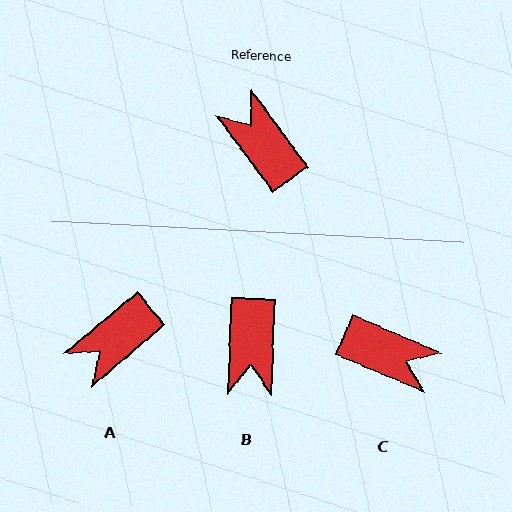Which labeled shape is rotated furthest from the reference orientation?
C, about 150 degrees away.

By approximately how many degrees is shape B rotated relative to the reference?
Approximately 141 degrees counter-clockwise.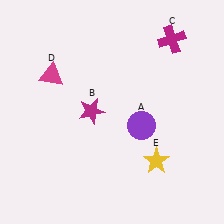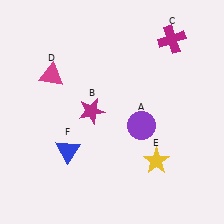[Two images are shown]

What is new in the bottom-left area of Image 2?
A blue triangle (F) was added in the bottom-left area of Image 2.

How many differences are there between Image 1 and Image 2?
There is 1 difference between the two images.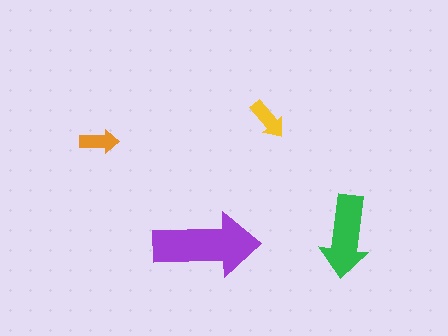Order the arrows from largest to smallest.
the purple one, the green one, the yellow one, the orange one.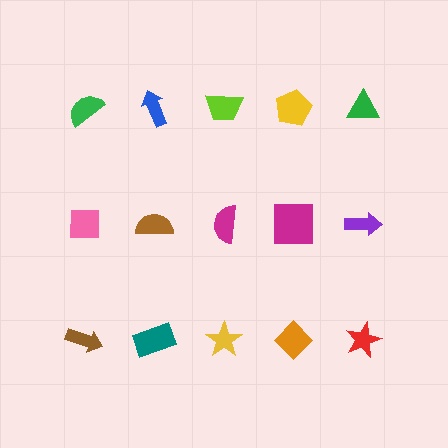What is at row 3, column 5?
A red star.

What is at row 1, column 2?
A blue arrow.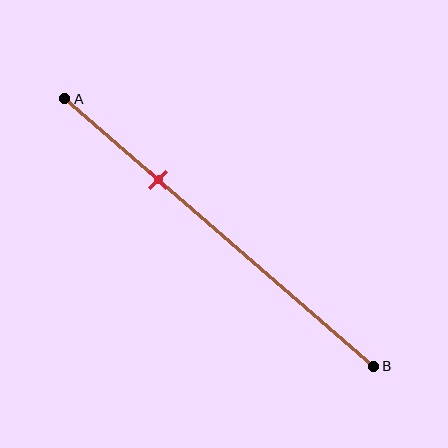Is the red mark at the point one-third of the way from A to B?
No, the mark is at about 30% from A, not at the 33% one-third point.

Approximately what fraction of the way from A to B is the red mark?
The red mark is approximately 30% of the way from A to B.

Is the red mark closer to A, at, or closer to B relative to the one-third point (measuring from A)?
The red mark is closer to point A than the one-third point of segment AB.